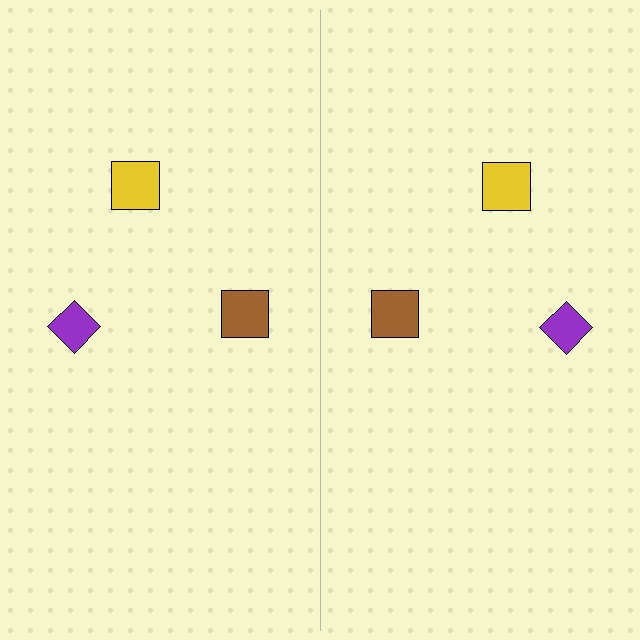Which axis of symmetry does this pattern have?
The pattern has a vertical axis of symmetry running through the center of the image.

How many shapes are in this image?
There are 6 shapes in this image.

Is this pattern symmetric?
Yes, this pattern has bilateral (reflection) symmetry.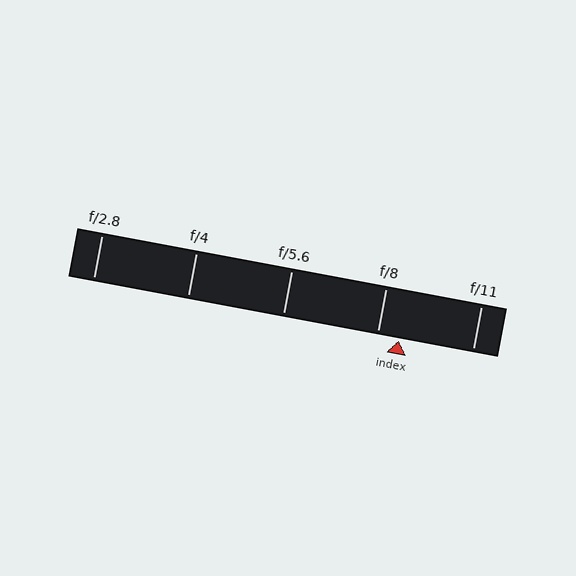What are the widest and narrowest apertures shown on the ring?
The widest aperture shown is f/2.8 and the narrowest is f/11.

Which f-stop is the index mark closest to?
The index mark is closest to f/8.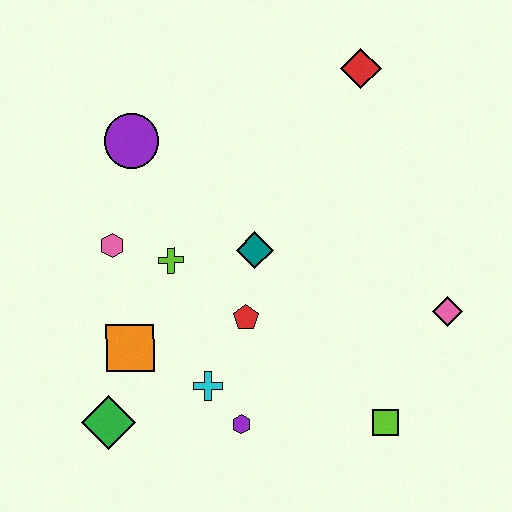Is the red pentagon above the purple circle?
No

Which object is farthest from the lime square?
The purple circle is farthest from the lime square.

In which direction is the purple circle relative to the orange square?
The purple circle is above the orange square.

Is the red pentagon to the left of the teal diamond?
Yes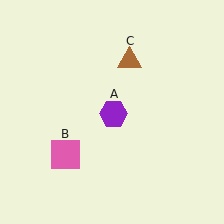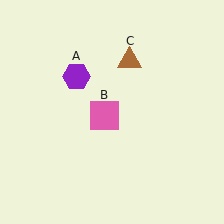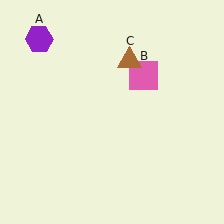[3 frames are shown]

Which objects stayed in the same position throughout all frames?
Brown triangle (object C) remained stationary.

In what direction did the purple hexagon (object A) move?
The purple hexagon (object A) moved up and to the left.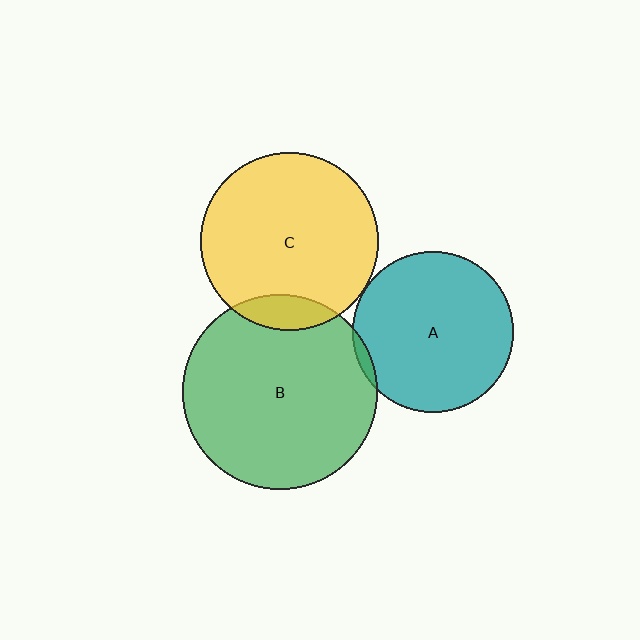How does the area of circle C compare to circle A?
Approximately 1.2 times.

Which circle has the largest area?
Circle B (green).